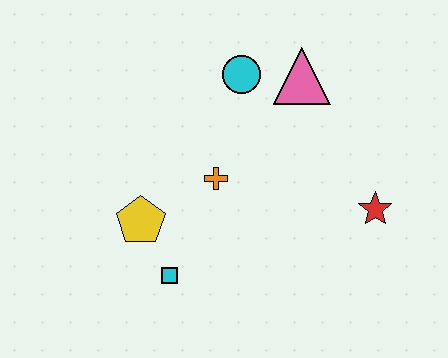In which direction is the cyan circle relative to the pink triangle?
The cyan circle is to the left of the pink triangle.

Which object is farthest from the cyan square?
The pink triangle is farthest from the cyan square.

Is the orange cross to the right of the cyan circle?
No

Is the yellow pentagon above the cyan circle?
No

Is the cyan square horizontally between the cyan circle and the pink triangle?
No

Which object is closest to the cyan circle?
The pink triangle is closest to the cyan circle.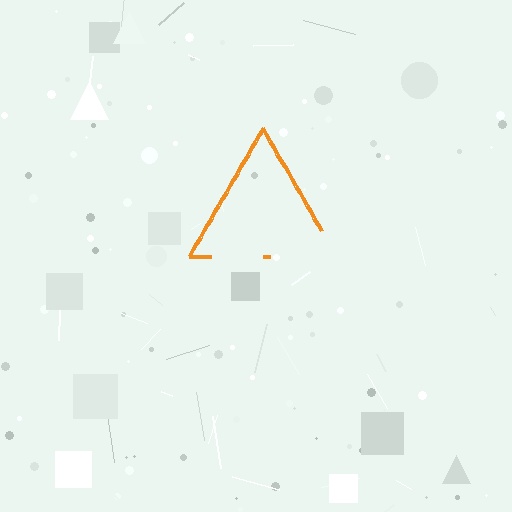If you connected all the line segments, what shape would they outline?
They would outline a triangle.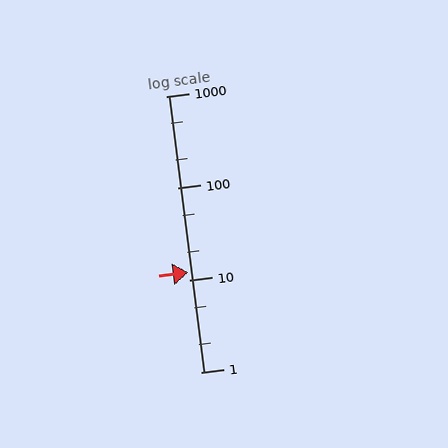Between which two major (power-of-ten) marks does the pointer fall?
The pointer is between 10 and 100.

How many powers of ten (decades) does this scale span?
The scale spans 3 decades, from 1 to 1000.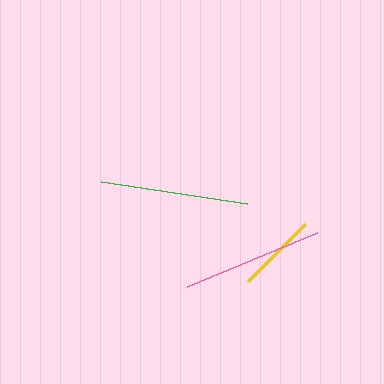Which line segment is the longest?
The green line is the longest at approximately 148 pixels.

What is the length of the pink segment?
The pink segment is approximately 141 pixels long.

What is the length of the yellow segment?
The yellow segment is approximately 80 pixels long.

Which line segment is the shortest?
The yellow line is the shortest at approximately 80 pixels.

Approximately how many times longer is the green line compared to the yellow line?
The green line is approximately 1.8 times the length of the yellow line.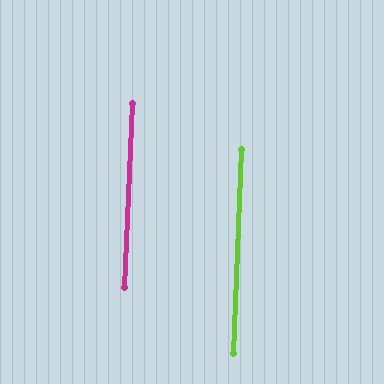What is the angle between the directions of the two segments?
Approximately 0 degrees.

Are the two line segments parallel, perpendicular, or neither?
Parallel — their directions differ by only 0.4°.